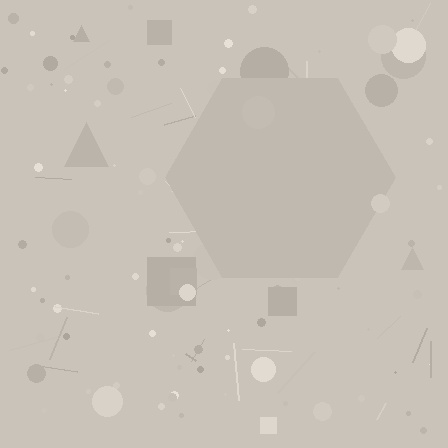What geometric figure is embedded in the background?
A hexagon is embedded in the background.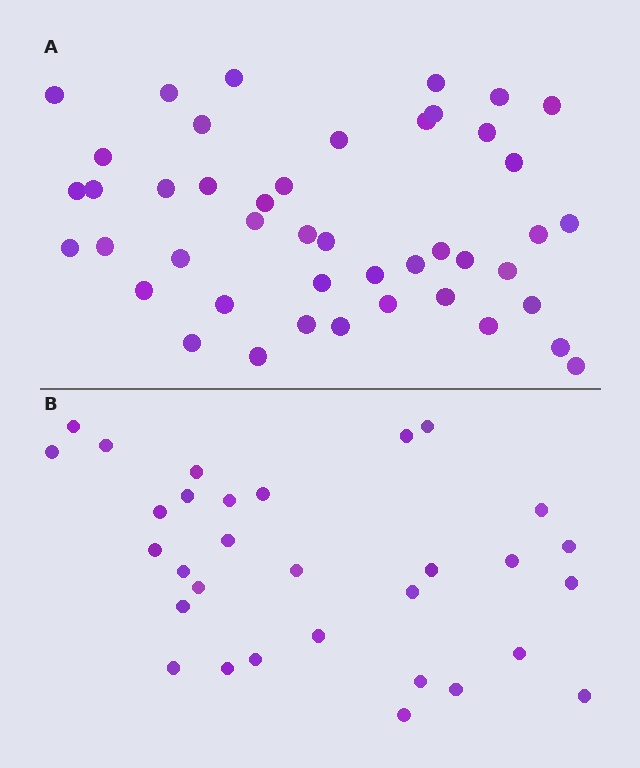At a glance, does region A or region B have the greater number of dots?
Region A (the top region) has more dots.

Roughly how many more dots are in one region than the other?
Region A has approximately 15 more dots than region B.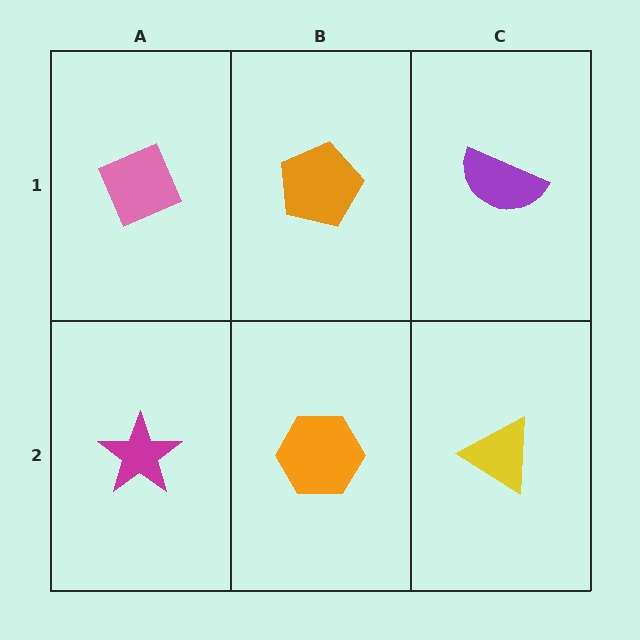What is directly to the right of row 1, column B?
A purple semicircle.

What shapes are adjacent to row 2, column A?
A pink diamond (row 1, column A), an orange hexagon (row 2, column B).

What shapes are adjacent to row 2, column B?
An orange pentagon (row 1, column B), a magenta star (row 2, column A), a yellow triangle (row 2, column C).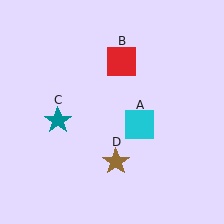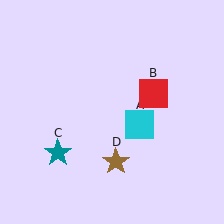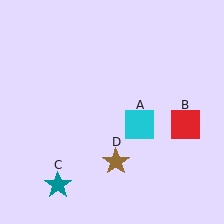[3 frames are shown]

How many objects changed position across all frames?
2 objects changed position: red square (object B), teal star (object C).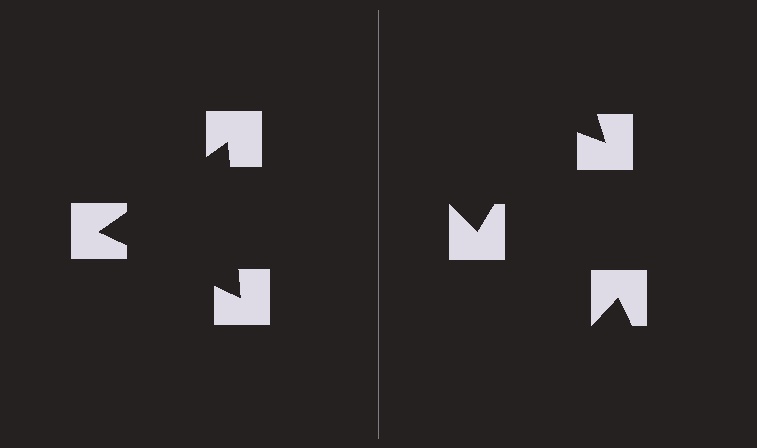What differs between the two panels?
The notched squares are positioned identically on both sides; only the wedge orientations differ. On the left they align to a triangle; on the right they are misaligned.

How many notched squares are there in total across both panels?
6 — 3 on each side.